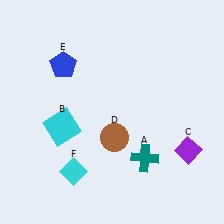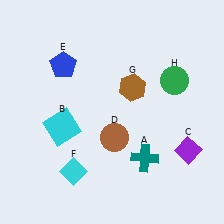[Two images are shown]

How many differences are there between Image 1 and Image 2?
There are 2 differences between the two images.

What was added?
A brown hexagon (G), a green circle (H) were added in Image 2.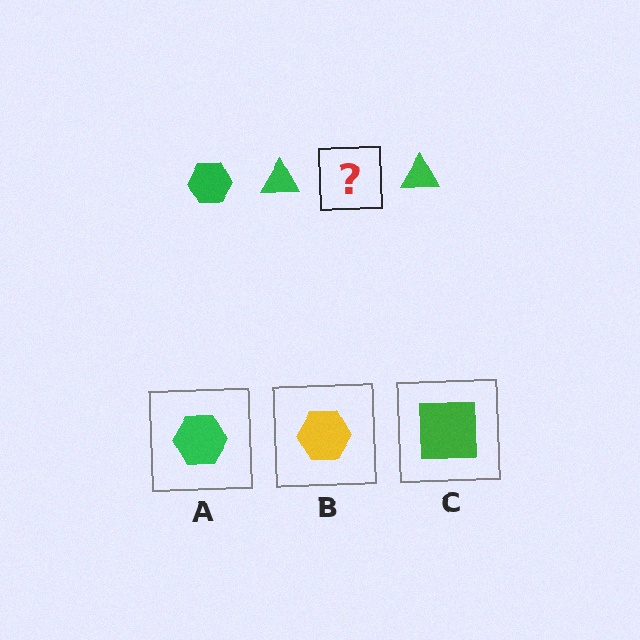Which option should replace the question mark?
Option A.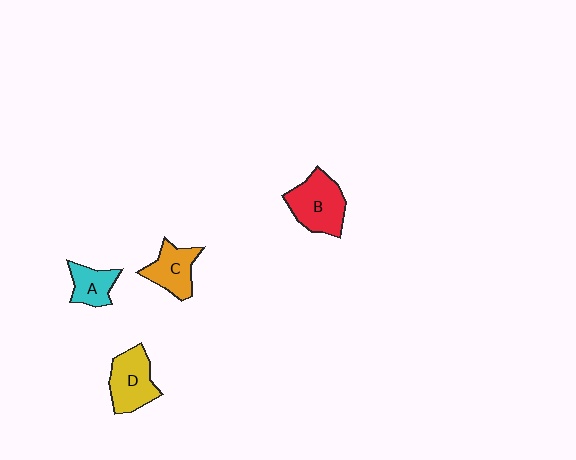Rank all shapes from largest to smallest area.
From largest to smallest: B (red), D (yellow), C (orange), A (cyan).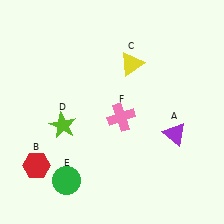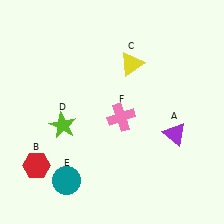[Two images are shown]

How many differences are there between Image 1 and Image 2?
There is 1 difference between the two images.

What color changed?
The circle (E) changed from green in Image 1 to teal in Image 2.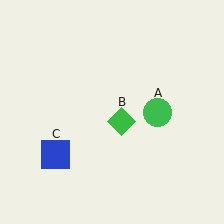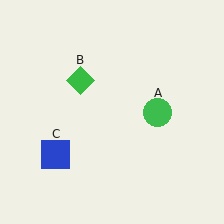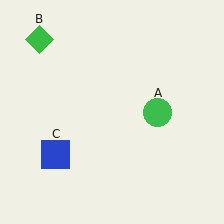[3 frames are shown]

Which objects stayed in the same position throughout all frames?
Green circle (object A) and blue square (object C) remained stationary.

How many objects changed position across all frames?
1 object changed position: green diamond (object B).